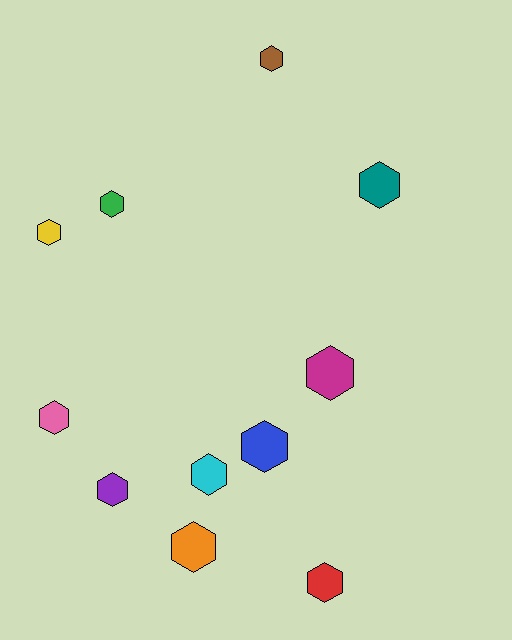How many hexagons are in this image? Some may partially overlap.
There are 11 hexagons.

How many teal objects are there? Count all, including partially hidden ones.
There is 1 teal object.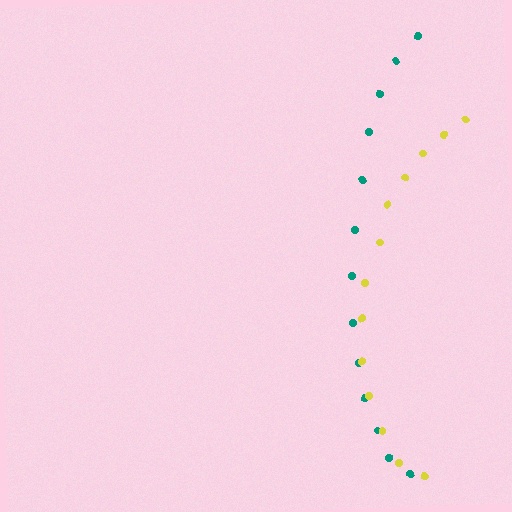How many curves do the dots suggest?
There are 2 distinct paths.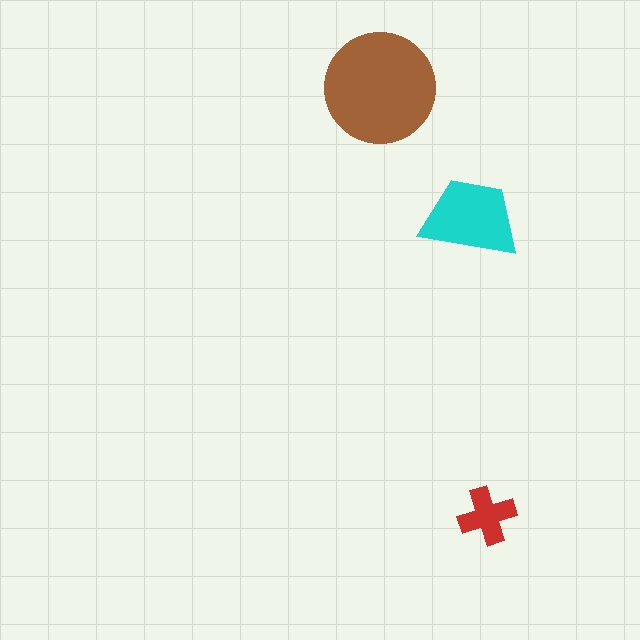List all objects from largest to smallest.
The brown circle, the cyan trapezoid, the red cross.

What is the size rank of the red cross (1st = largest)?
3rd.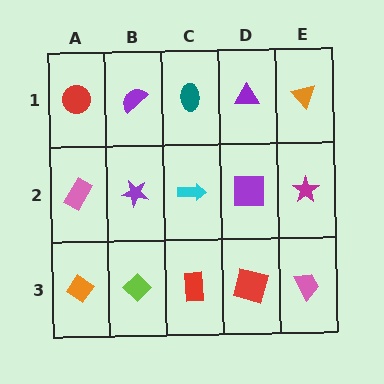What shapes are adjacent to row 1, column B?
A purple star (row 2, column B), a red circle (row 1, column A), a teal ellipse (row 1, column C).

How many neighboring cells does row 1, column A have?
2.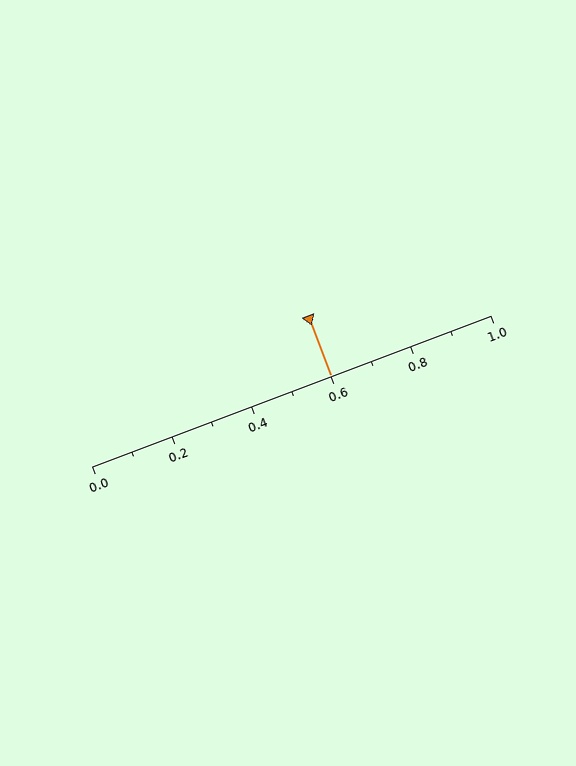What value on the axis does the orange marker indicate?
The marker indicates approximately 0.6.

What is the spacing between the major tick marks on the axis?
The major ticks are spaced 0.2 apart.